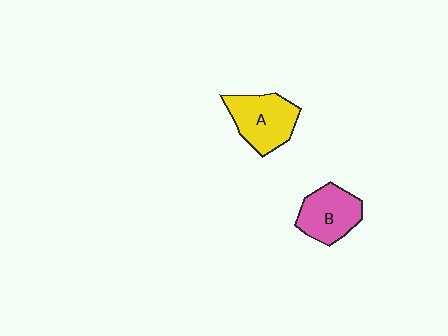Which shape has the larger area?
Shape A (yellow).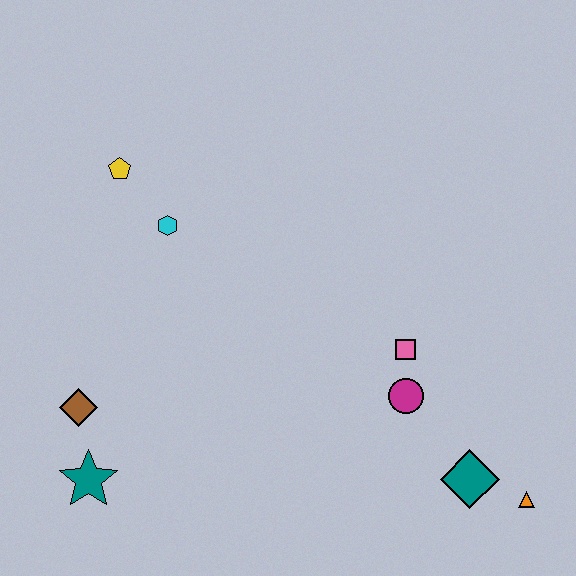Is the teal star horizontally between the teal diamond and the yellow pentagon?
No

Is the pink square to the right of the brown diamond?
Yes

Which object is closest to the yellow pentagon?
The cyan hexagon is closest to the yellow pentagon.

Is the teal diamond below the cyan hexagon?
Yes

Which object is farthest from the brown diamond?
The orange triangle is farthest from the brown diamond.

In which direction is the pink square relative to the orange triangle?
The pink square is above the orange triangle.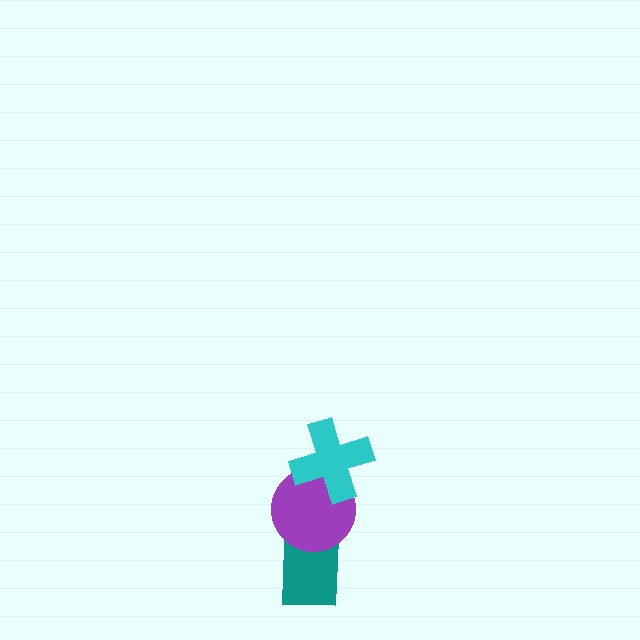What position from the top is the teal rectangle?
The teal rectangle is 3rd from the top.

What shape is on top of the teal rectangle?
The purple circle is on top of the teal rectangle.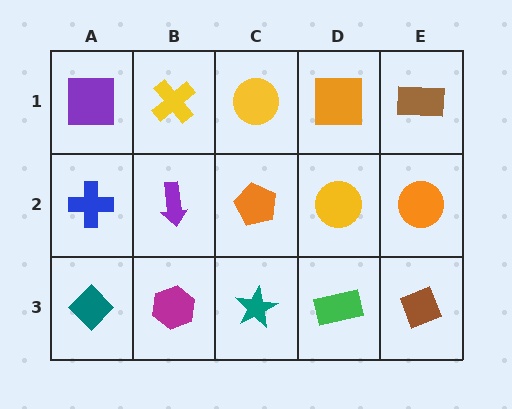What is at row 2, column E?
An orange circle.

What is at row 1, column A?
A purple square.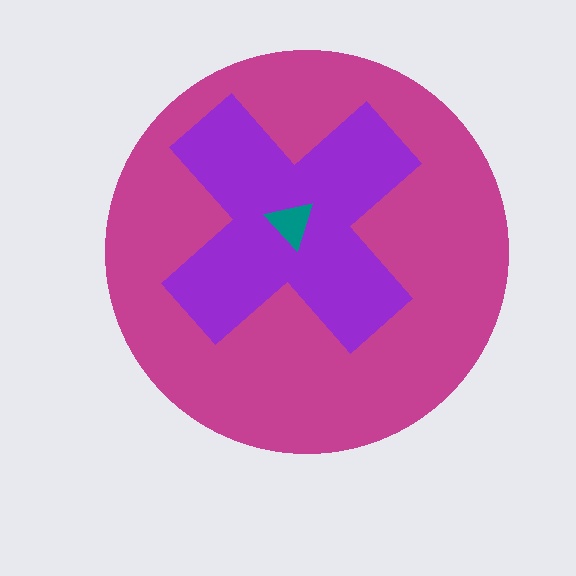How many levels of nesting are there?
3.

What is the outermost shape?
The magenta circle.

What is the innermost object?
The teal triangle.